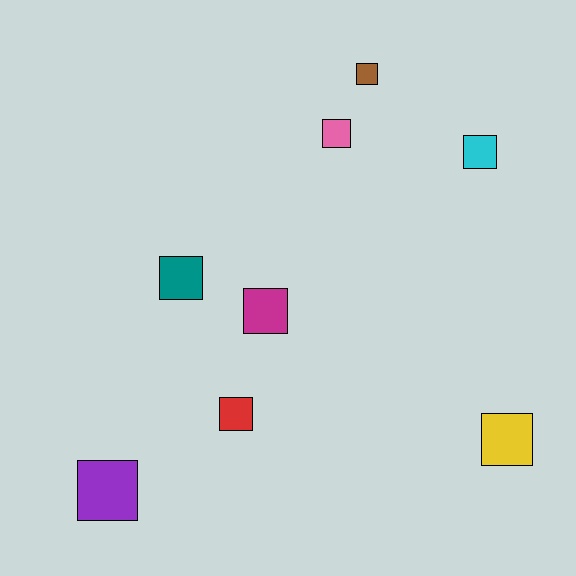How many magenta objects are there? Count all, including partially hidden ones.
There is 1 magenta object.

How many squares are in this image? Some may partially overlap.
There are 8 squares.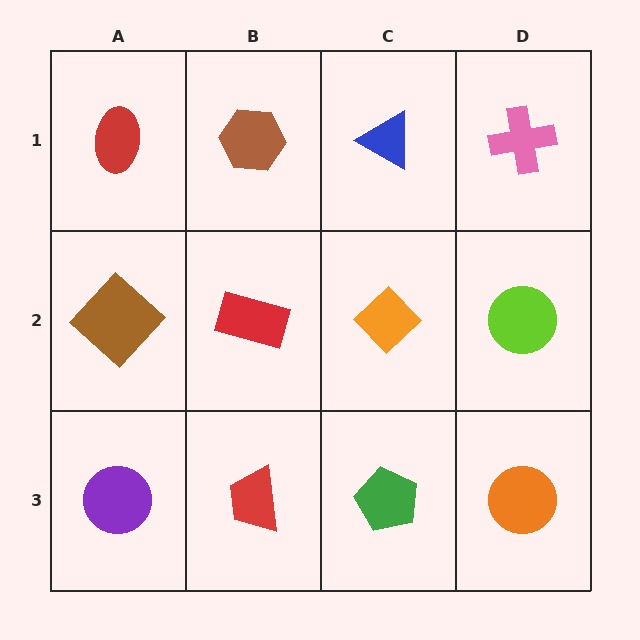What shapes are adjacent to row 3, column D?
A lime circle (row 2, column D), a green pentagon (row 3, column C).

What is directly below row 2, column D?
An orange circle.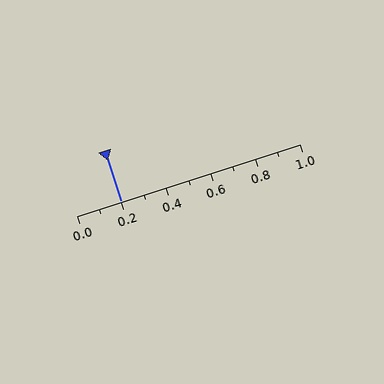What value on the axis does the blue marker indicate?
The marker indicates approximately 0.2.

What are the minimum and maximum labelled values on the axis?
The axis runs from 0.0 to 1.0.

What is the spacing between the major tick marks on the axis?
The major ticks are spaced 0.2 apart.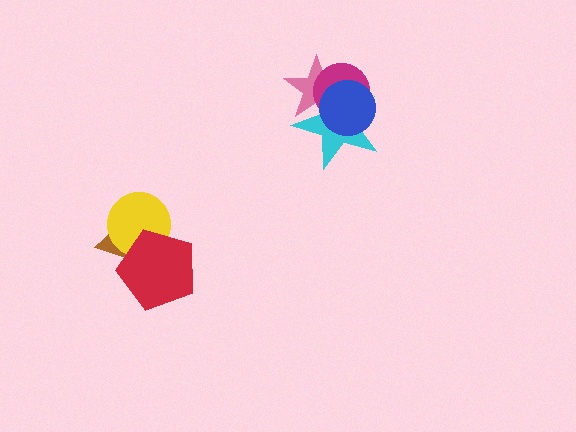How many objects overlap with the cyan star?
3 objects overlap with the cyan star.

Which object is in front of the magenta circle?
The blue circle is in front of the magenta circle.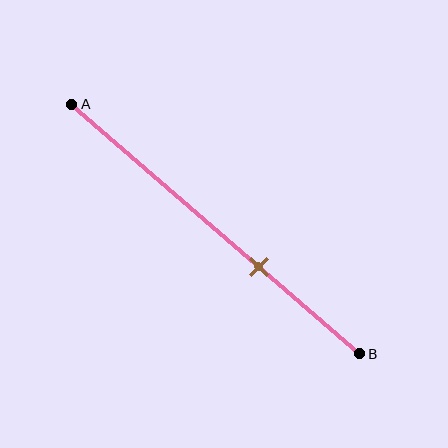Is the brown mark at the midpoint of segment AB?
No, the mark is at about 65% from A, not at the 50% midpoint.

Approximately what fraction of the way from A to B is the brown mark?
The brown mark is approximately 65% of the way from A to B.